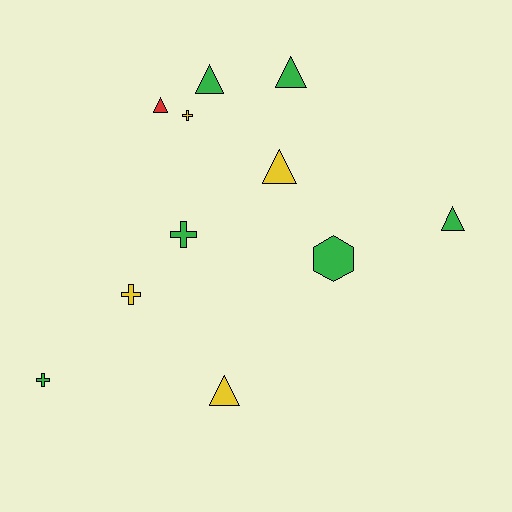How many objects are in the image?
There are 11 objects.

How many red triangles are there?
There is 1 red triangle.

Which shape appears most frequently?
Triangle, with 6 objects.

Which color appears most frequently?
Green, with 6 objects.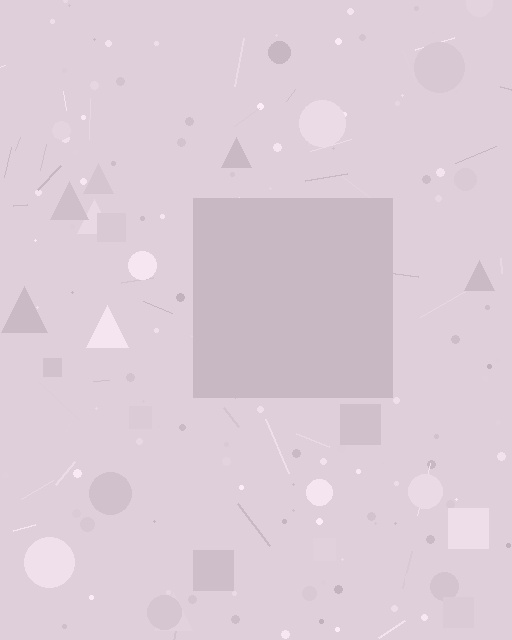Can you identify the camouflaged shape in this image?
The camouflaged shape is a square.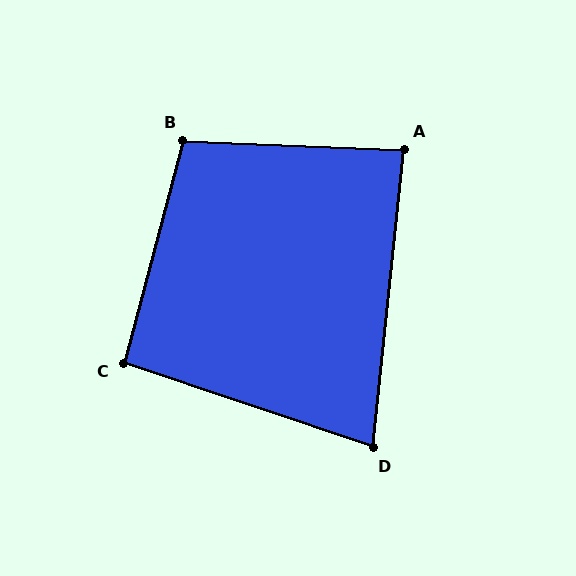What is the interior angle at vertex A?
Approximately 86 degrees (approximately right).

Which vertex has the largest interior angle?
B, at approximately 103 degrees.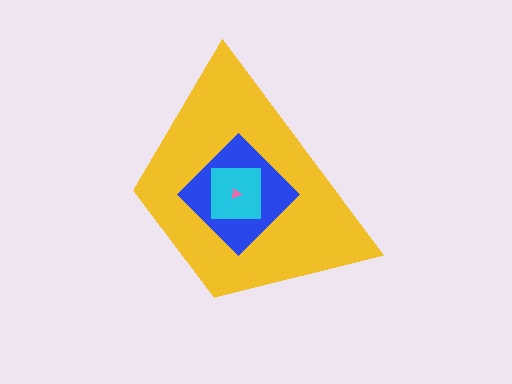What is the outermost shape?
The yellow trapezoid.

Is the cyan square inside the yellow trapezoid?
Yes.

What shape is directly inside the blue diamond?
The cyan square.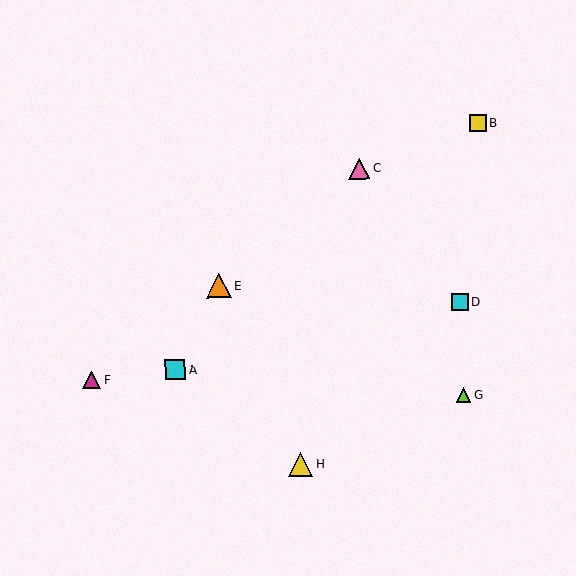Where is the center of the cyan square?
The center of the cyan square is at (175, 370).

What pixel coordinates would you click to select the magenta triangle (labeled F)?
Click at (91, 380) to select the magenta triangle F.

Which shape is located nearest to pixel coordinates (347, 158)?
The pink triangle (labeled C) at (360, 168) is nearest to that location.